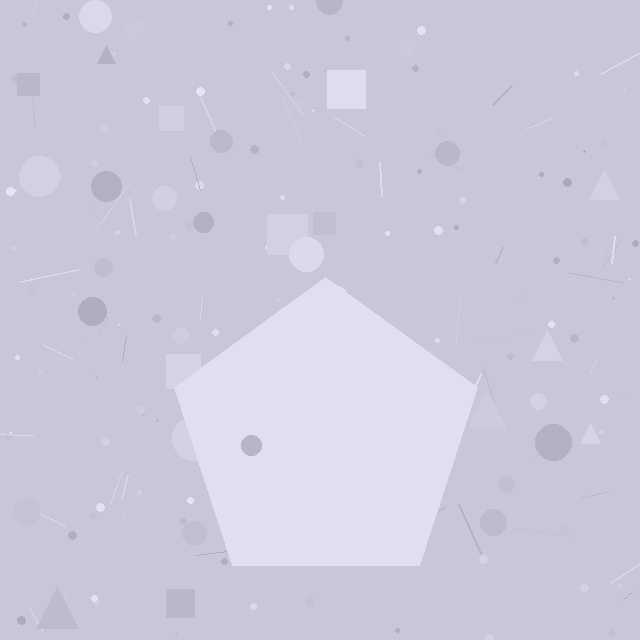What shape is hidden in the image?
A pentagon is hidden in the image.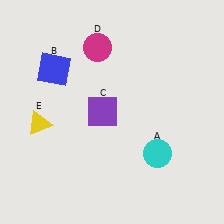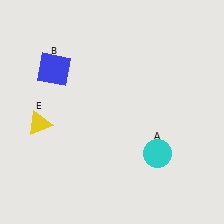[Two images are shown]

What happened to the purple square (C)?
The purple square (C) was removed in Image 2. It was in the top-left area of Image 1.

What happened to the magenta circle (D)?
The magenta circle (D) was removed in Image 2. It was in the top-left area of Image 1.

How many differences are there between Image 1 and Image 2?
There are 2 differences between the two images.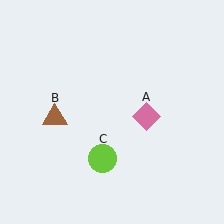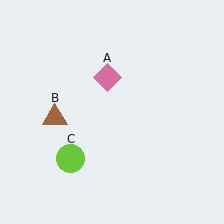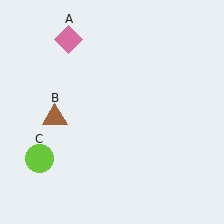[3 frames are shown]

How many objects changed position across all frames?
2 objects changed position: pink diamond (object A), lime circle (object C).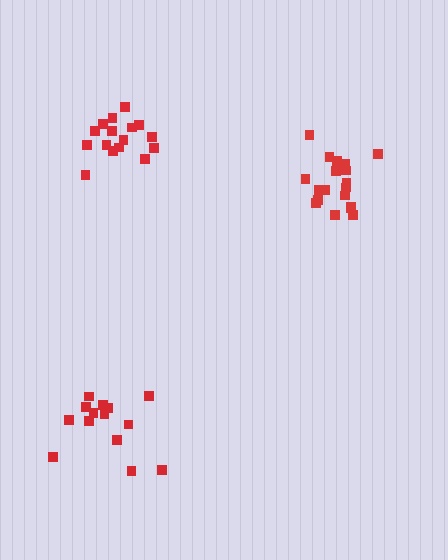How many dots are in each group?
Group 1: 19 dots, Group 2: 14 dots, Group 3: 16 dots (49 total).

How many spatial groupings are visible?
There are 3 spatial groupings.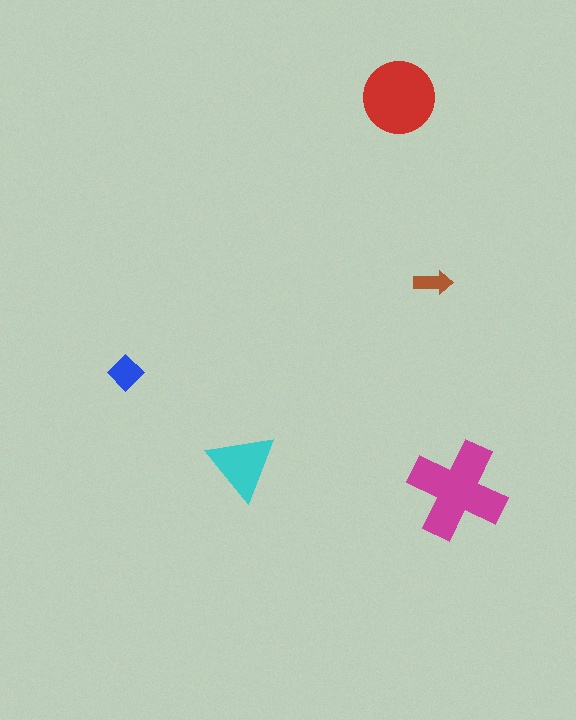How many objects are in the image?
There are 5 objects in the image.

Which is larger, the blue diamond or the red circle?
The red circle.